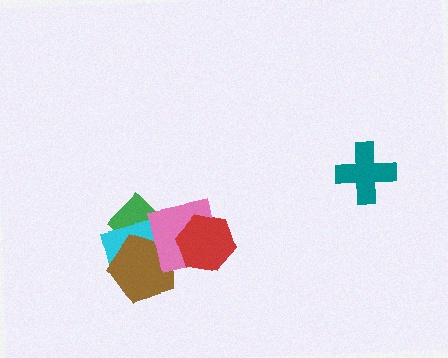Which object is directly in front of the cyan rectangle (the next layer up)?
The brown pentagon is directly in front of the cyan rectangle.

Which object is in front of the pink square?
The red hexagon is in front of the pink square.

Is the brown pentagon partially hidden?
Yes, it is partially covered by another shape.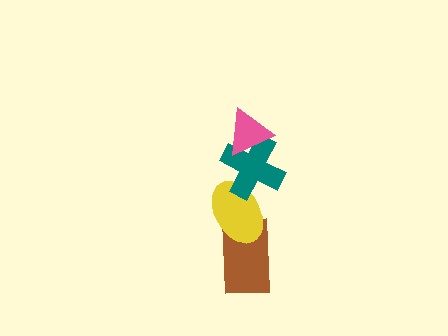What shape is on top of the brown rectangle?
The yellow ellipse is on top of the brown rectangle.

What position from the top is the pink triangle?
The pink triangle is 1st from the top.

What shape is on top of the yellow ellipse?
The teal cross is on top of the yellow ellipse.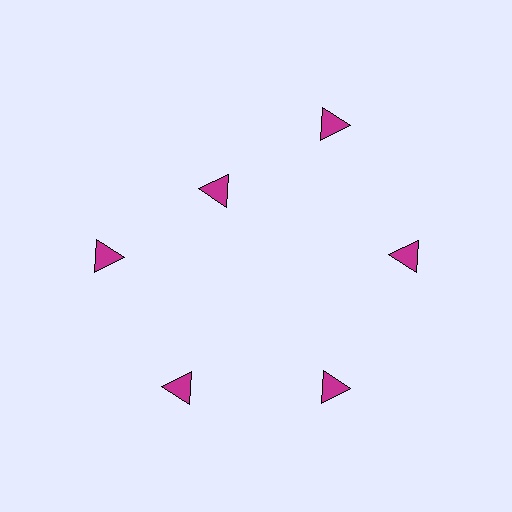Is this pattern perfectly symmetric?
No. The 6 magenta triangles are arranged in a ring, but one element near the 11 o'clock position is pulled inward toward the center, breaking the 6-fold rotational symmetry.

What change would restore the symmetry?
The symmetry would be restored by moving it outward, back onto the ring so that all 6 triangles sit at equal angles and equal distance from the center.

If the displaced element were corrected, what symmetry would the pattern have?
It would have 6-fold rotational symmetry — the pattern would map onto itself every 60 degrees.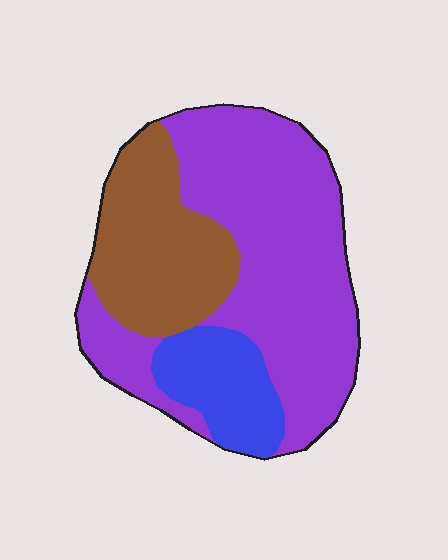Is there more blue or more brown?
Brown.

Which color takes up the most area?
Purple, at roughly 60%.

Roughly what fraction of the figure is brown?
Brown covers 27% of the figure.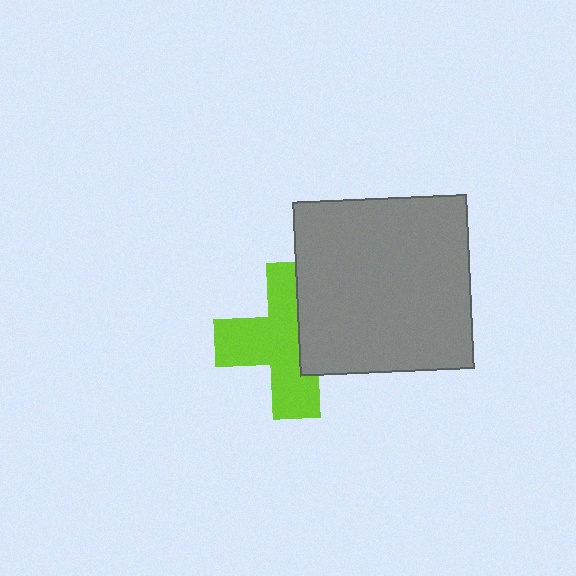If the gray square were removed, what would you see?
You would see the complete lime cross.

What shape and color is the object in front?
The object in front is a gray square.